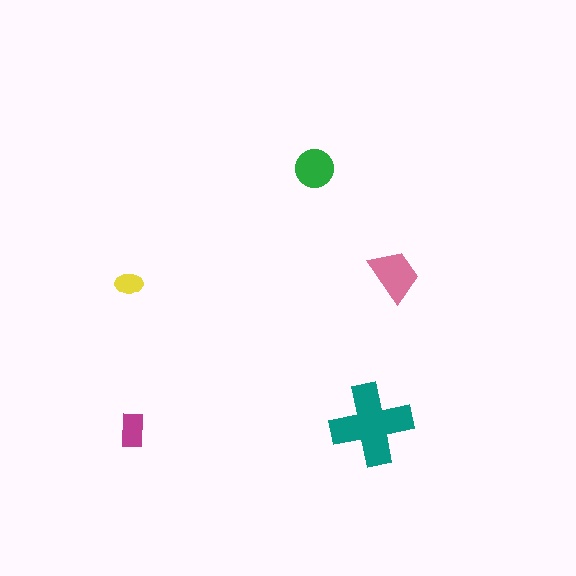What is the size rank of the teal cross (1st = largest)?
1st.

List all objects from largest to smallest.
The teal cross, the pink trapezoid, the green circle, the magenta rectangle, the yellow ellipse.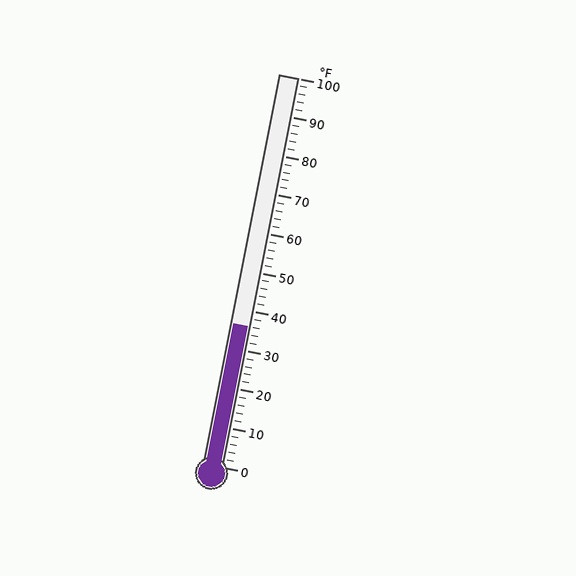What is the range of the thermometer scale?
The thermometer scale ranges from 0°F to 100°F.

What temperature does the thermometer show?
The thermometer shows approximately 36°F.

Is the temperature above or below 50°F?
The temperature is below 50°F.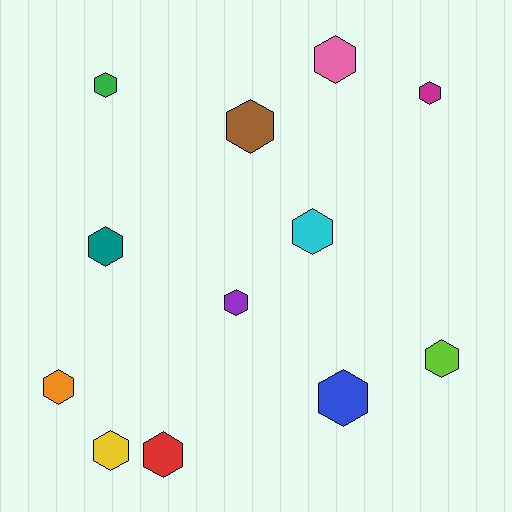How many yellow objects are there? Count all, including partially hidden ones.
There is 1 yellow object.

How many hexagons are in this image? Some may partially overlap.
There are 12 hexagons.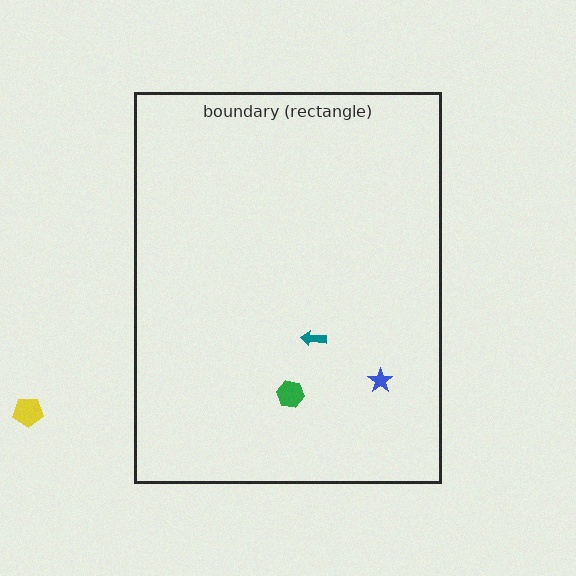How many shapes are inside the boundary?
3 inside, 1 outside.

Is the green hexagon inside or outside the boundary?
Inside.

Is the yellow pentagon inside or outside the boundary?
Outside.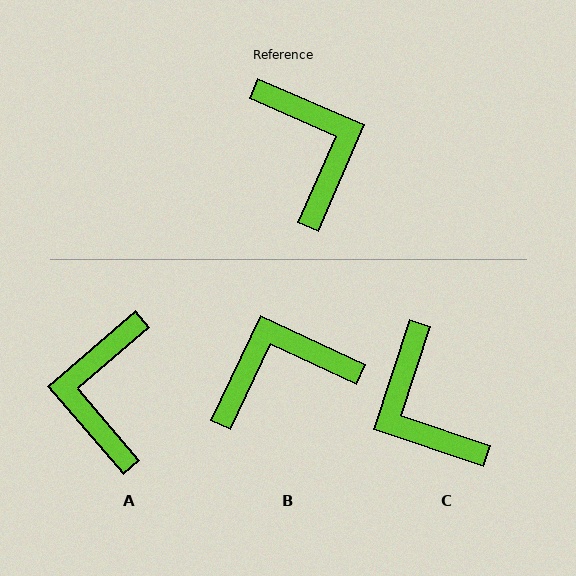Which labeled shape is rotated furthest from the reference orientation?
C, about 175 degrees away.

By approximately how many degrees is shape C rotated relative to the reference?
Approximately 175 degrees clockwise.